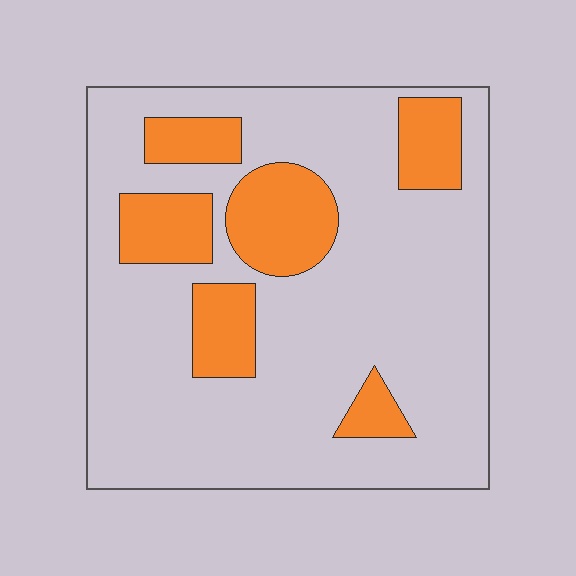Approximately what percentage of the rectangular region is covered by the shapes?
Approximately 25%.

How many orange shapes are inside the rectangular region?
6.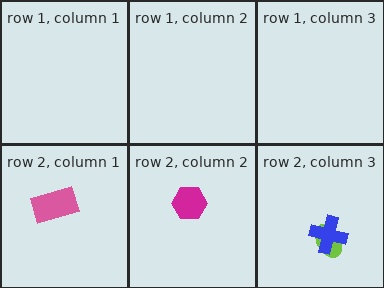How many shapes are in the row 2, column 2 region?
1.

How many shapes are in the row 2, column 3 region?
2.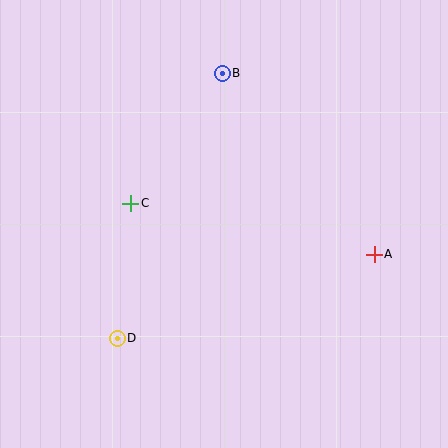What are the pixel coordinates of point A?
Point A is at (374, 254).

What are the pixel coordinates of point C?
Point C is at (131, 203).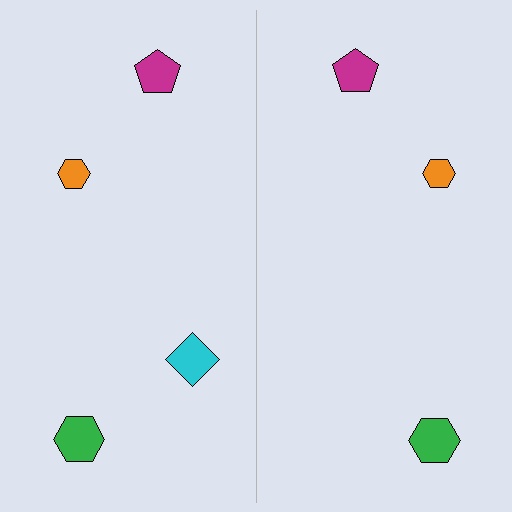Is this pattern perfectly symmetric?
No, the pattern is not perfectly symmetric. A cyan diamond is missing from the right side.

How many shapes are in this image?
There are 7 shapes in this image.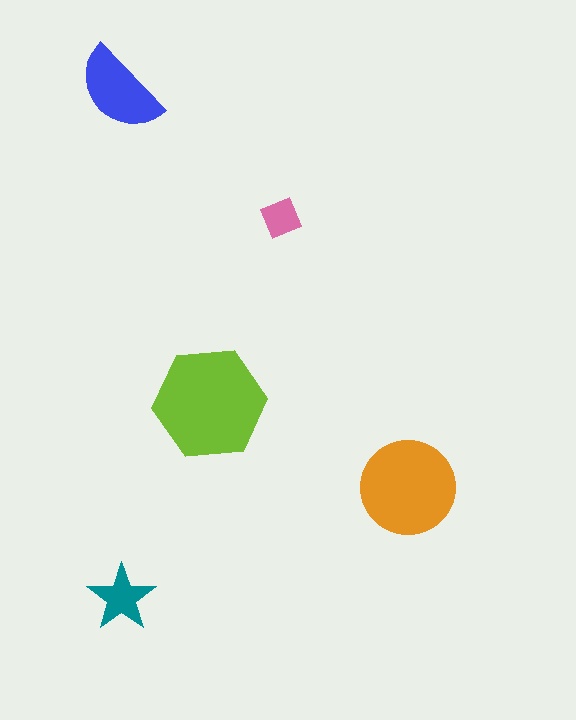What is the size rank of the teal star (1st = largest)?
4th.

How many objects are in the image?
There are 5 objects in the image.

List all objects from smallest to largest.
The pink square, the teal star, the blue semicircle, the orange circle, the lime hexagon.